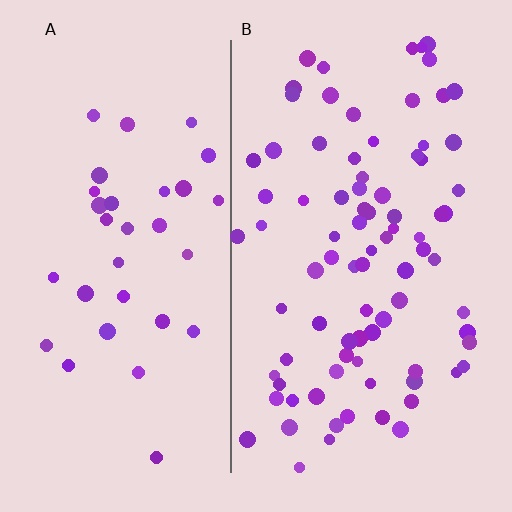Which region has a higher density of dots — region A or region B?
B (the right).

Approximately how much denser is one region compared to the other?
Approximately 2.5× — region B over region A.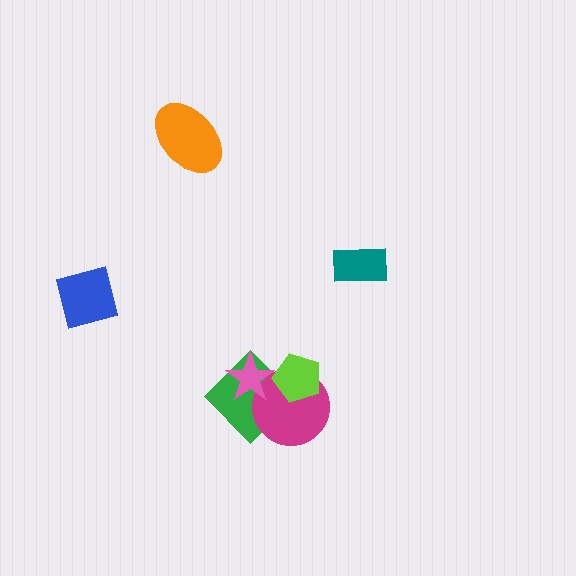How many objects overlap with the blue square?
0 objects overlap with the blue square.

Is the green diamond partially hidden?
Yes, it is partially covered by another shape.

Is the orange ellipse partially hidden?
No, no other shape covers it.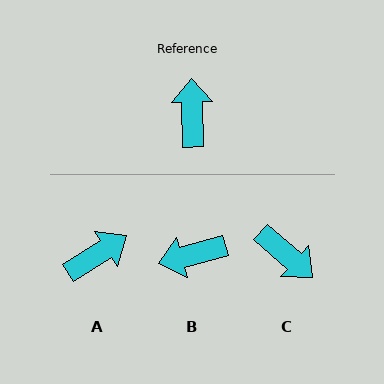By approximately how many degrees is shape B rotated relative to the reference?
Approximately 104 degrees counter-clockwise.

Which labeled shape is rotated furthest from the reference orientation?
C, about 132 degrees away.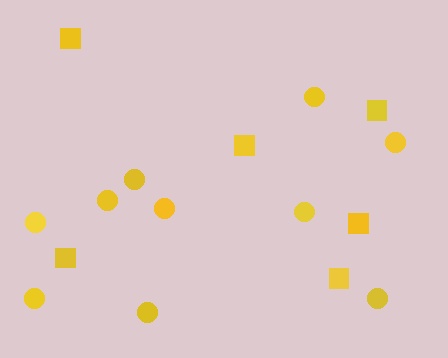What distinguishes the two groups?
There are 2 groups: one group of circles (10) and one group of squares (6).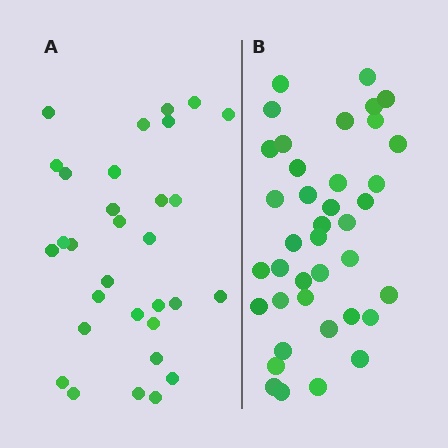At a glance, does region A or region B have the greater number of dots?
Region B (the right region) has more dots.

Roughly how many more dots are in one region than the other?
Region B has roughly 8 or so more dots than region A.